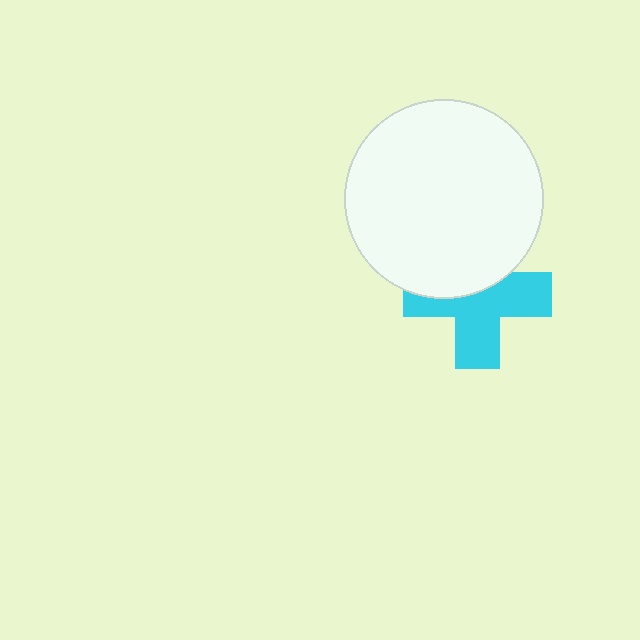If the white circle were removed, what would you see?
You would see the complete cyan cross.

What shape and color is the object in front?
The object in front is a white circle.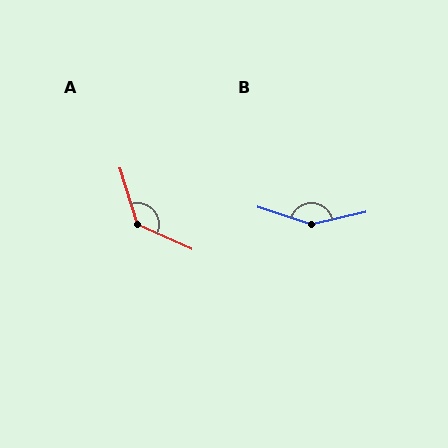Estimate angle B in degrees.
Approximately 149 degrees.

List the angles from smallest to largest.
A (131°), B (149°).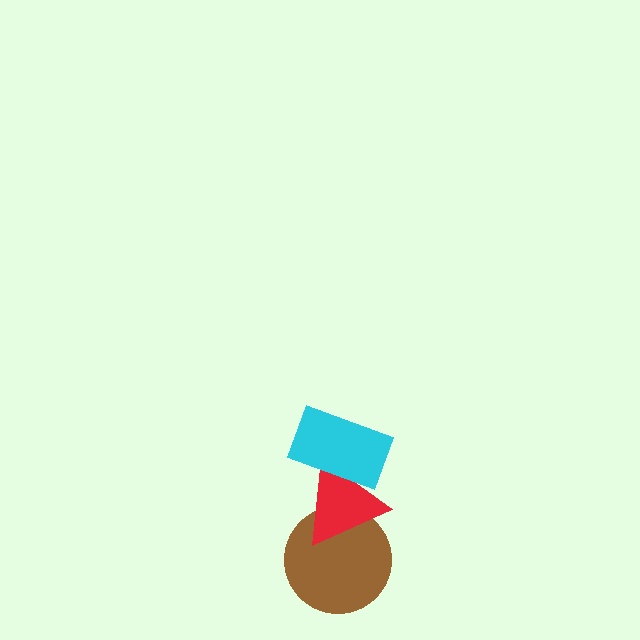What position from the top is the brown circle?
The brown circle is 3rd from the top.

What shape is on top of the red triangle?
The cyan rectangle is on top of the red triangle.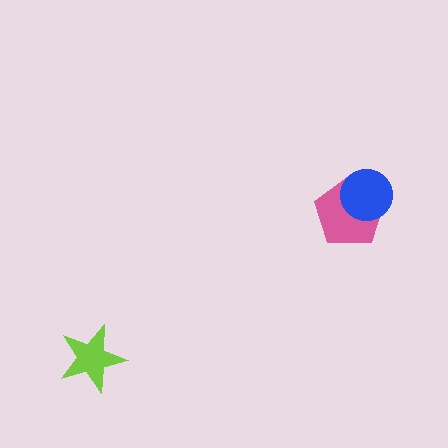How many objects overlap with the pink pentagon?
1 object overlaps with the pink pentagon.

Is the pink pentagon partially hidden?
Yes, it is partially covered by another shape.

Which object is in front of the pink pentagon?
The blue circle is in front of the pink pentagon.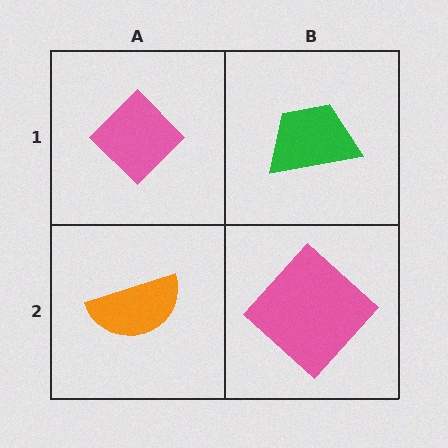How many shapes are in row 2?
2 shapes.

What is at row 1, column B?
A green trapezoid.